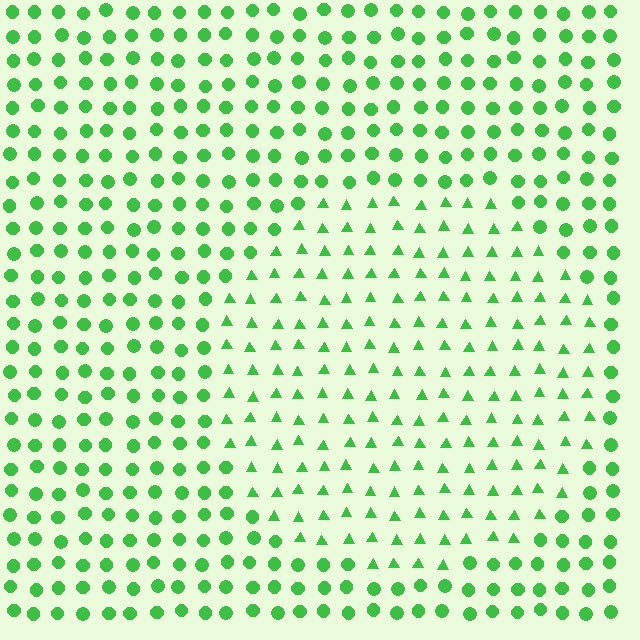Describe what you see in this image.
The image is filled with small green elements arranged in a uniform grid. A circle-shaped region contains triangles, while the surrounding area contains circles. The boundary is defined purely by the change in element shape.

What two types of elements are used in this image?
The image uses triangles inside the circle region and circles outside it.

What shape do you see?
I see a circle.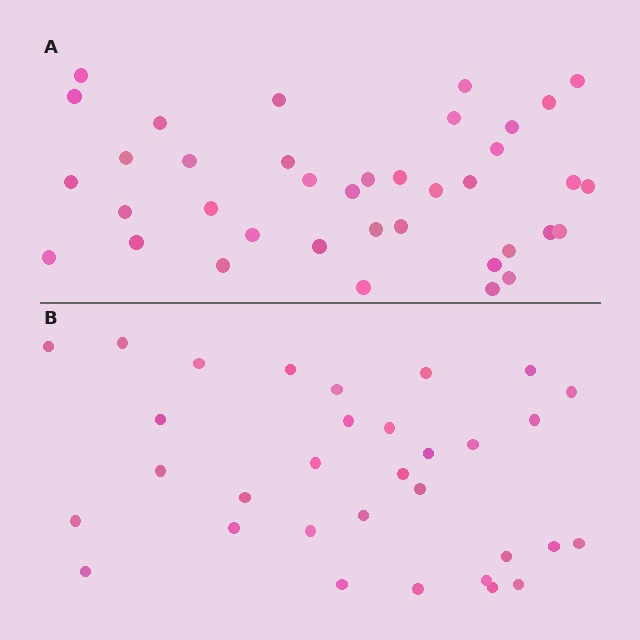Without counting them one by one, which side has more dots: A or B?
Region A (the top region) has more dots.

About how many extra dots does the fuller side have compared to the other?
Region A has about 6 more dots than region B.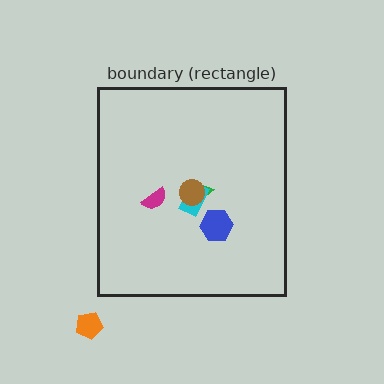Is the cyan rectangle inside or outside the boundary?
Inside.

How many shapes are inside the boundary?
5 inside, 1 outside.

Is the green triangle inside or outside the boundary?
Inside.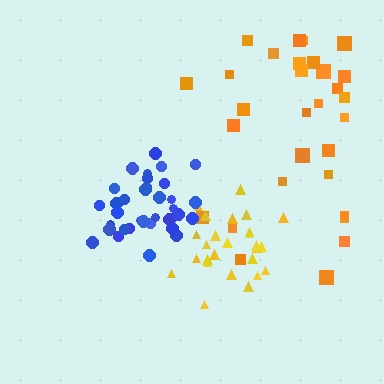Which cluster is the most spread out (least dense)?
Orange.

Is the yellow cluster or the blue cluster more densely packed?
Blue.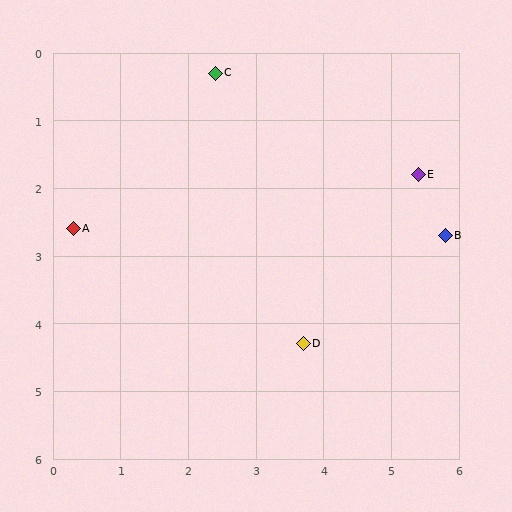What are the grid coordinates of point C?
Point C is at approximately (2.4, 0.3).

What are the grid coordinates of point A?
Point A is at approximately (0.3, 2.6).